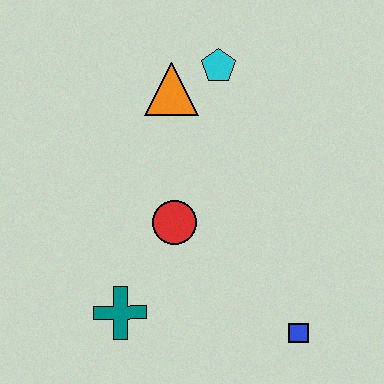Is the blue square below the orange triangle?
Yes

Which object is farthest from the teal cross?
The cyan pentagon is farthest from the teal cross.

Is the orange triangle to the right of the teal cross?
Yes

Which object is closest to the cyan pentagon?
The orange triangle is closest to the cyan pentagon.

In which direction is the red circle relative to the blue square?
The red circle is to the left of the blue square.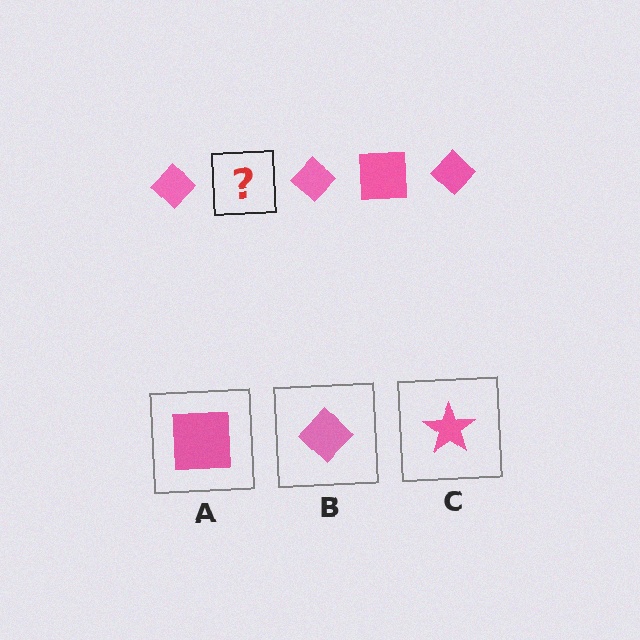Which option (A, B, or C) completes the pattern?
A.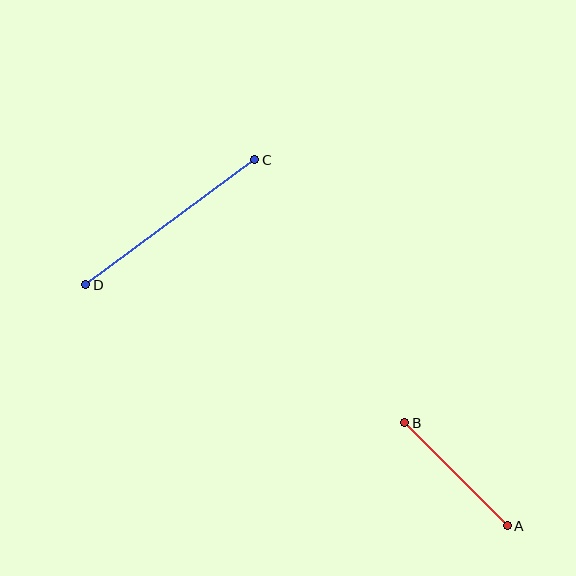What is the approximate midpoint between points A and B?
The midpoint is at approximately (456, 474) pixels.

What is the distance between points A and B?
The distance is approximately 145 pixels.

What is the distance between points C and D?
The distance is approximately 210 pixels.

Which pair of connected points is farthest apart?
Points C and D are farthest apart.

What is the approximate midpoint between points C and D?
The midpoint is at approximately (170, 222) pixels.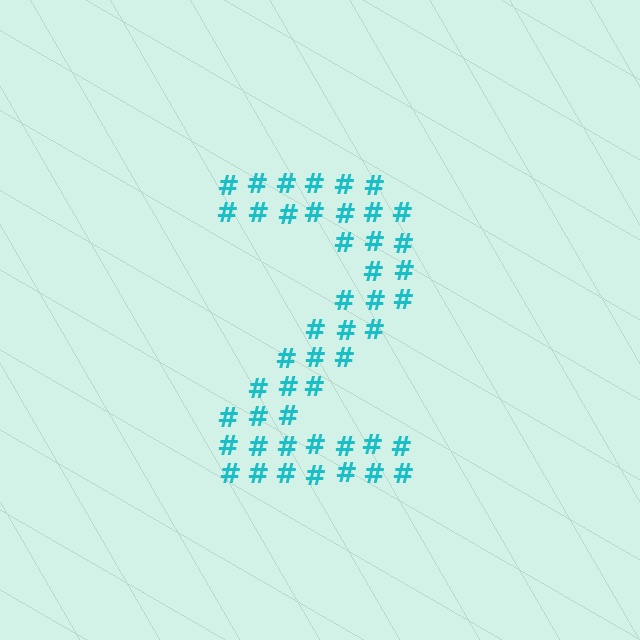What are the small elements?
The small elements are hash symbols.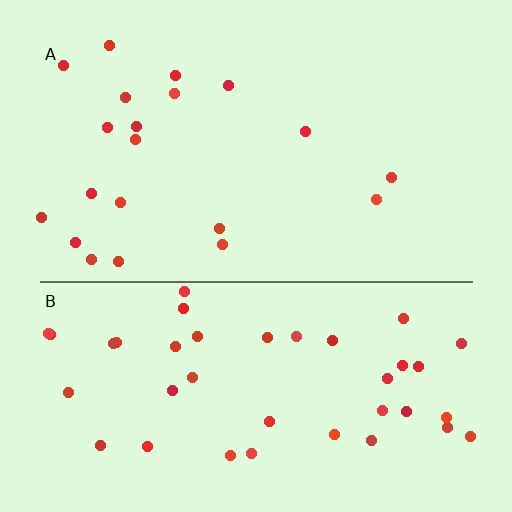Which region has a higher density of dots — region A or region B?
B (the bottom).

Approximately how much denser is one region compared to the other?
Approximately 2.0× — region B over region A.